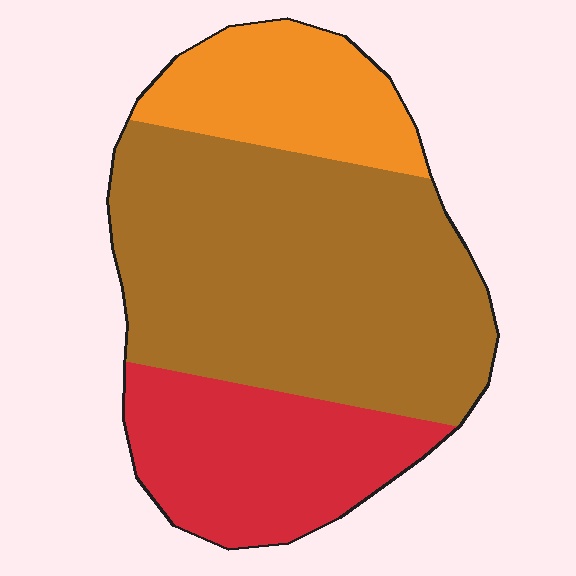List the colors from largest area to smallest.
From largest to smallest: brown, red, orange.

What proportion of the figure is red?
Red covers about 25% of the figure.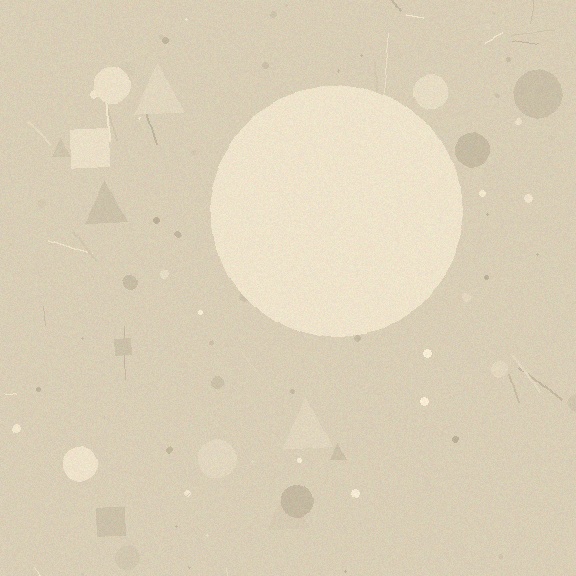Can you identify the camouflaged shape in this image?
The camouflaged shape is a circle.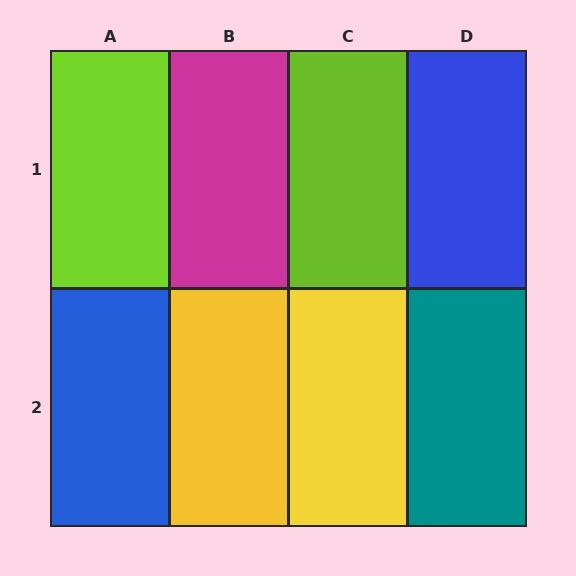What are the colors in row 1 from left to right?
Lime, magenta, lime, blue.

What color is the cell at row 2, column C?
Yellow.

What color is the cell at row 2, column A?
Blue.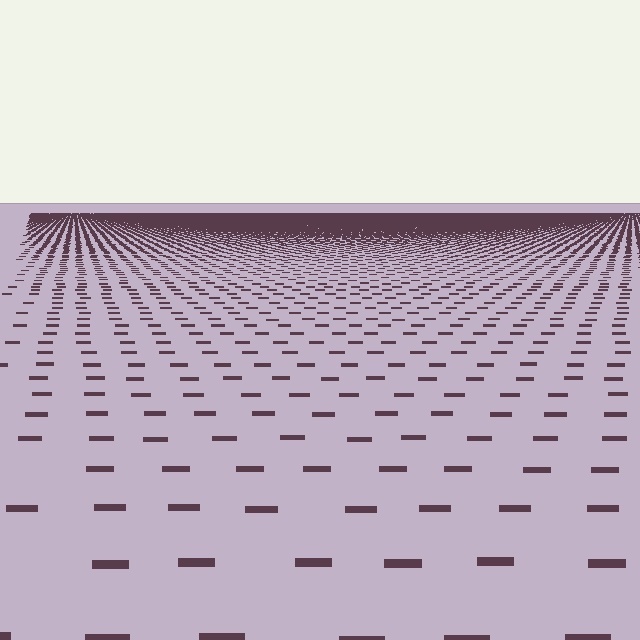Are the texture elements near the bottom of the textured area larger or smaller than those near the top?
Larger. Near the bottom, elements are closer to the viewer and appear at a bigger on-screen size.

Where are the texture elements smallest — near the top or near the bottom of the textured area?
Near the top.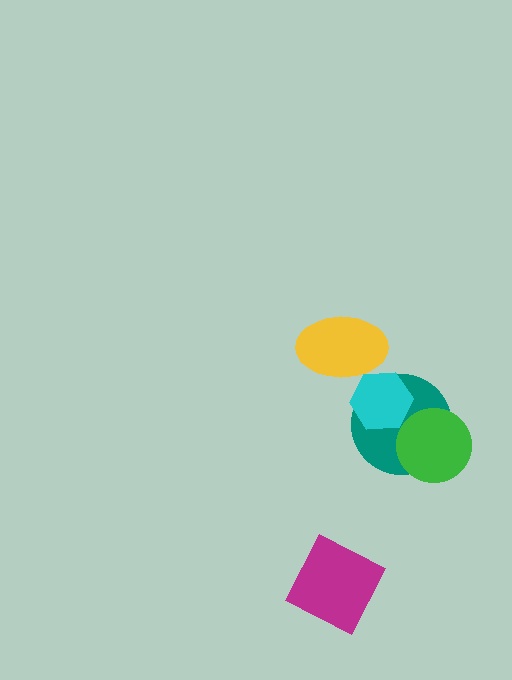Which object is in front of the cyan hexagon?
The yellow ellipse is in front of the cyan hexagon.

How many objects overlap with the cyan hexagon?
2 objects overlap with the cyan hexagon.